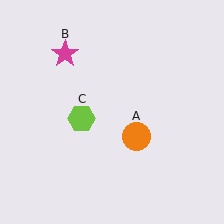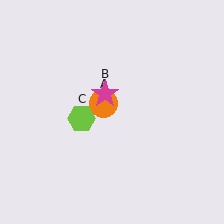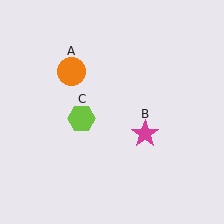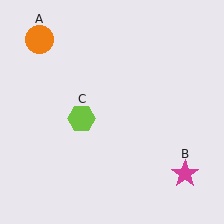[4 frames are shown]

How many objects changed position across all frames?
2 objects changed position: orange circle (object A), magenta star (object B).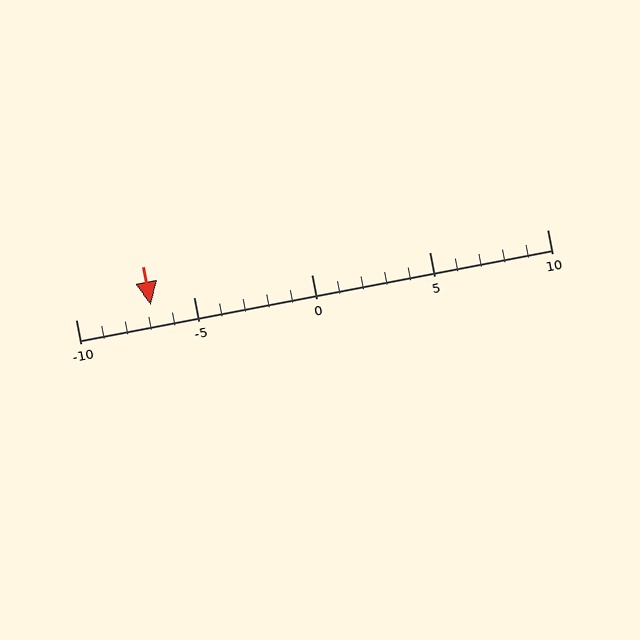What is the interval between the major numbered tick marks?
The major tick marks are spaced 5 units apart.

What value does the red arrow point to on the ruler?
The red arrow points to approximately -7.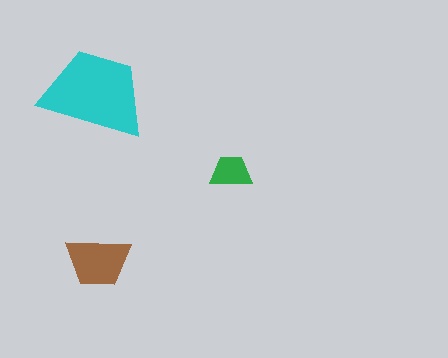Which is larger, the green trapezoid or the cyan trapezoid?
The cyan one.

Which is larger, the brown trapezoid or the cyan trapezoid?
The cyan one.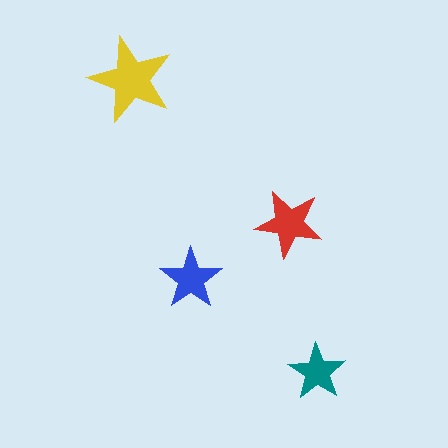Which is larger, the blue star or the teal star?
The blue one.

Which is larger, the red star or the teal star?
The red one.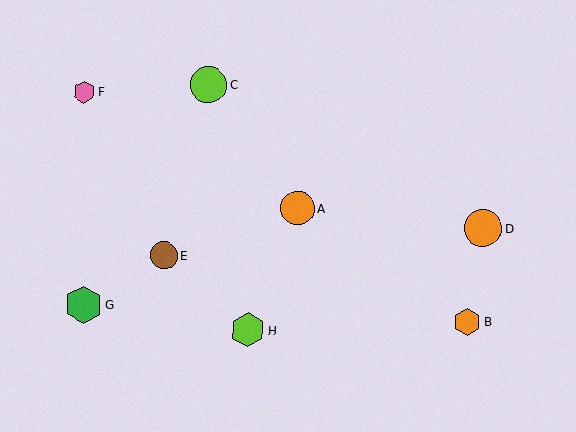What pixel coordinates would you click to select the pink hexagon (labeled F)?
Click at (84, 92) to select the pink hexagon F.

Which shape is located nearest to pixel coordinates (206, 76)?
The lime circle (labeled C) at (208, 85) is nearest to that location.